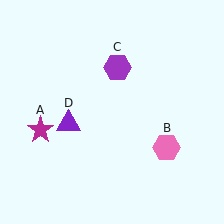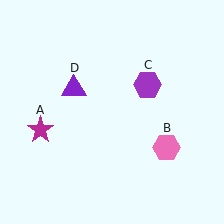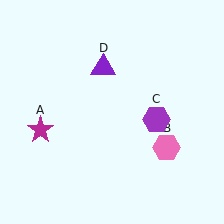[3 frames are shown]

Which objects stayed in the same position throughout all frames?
Magenta star (object A) and pink hexagon (object B) remained stationary.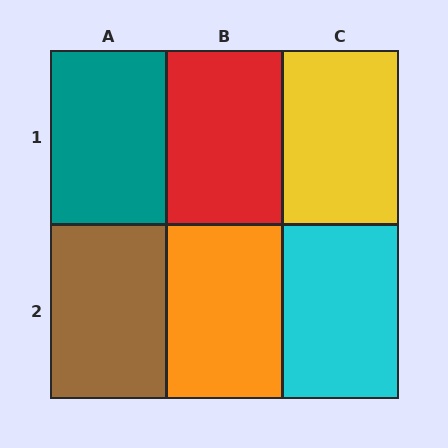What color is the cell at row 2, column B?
Orange.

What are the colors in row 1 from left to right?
Teal, red, yellow.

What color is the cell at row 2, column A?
Brown.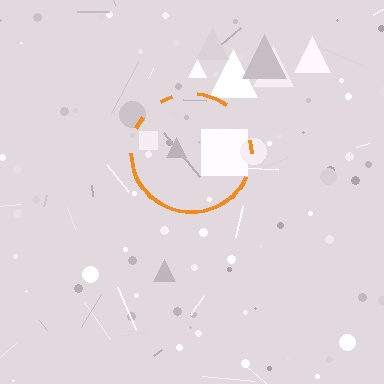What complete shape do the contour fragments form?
The contour fragments form a circle.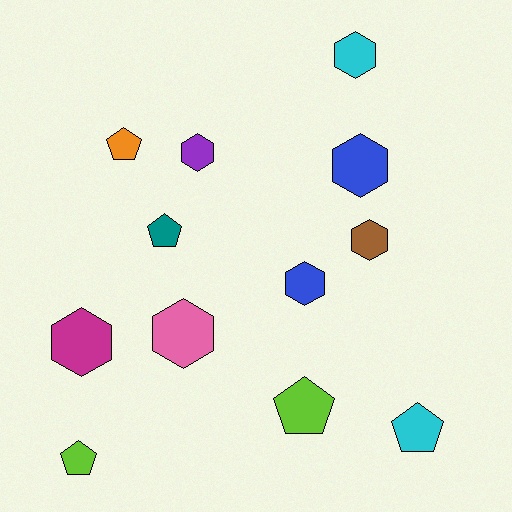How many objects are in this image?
There are 12 objects.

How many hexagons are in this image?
There are 7 hexagons.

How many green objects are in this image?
There are no green objects.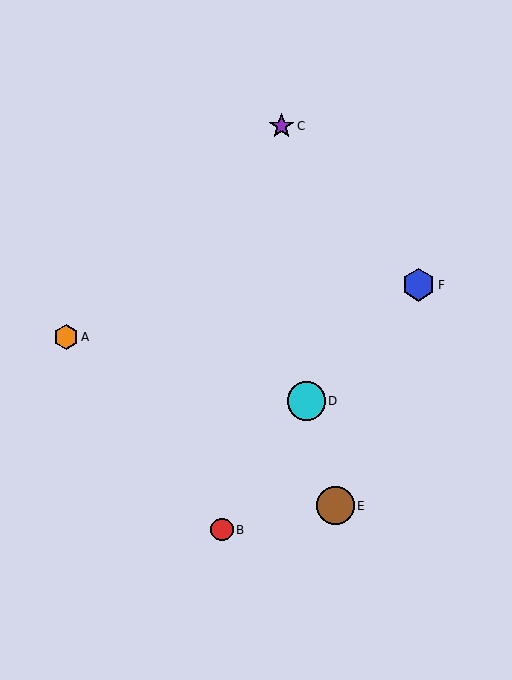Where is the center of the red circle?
The center of the red circle is at (222, 530).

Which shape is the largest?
The cyan circle (labeled D) is the largest.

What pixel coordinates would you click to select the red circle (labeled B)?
Click at (222, 530) to select the red circle B.